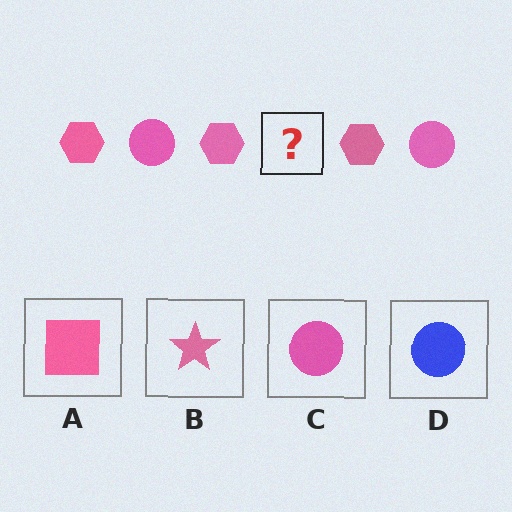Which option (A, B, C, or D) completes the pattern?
C.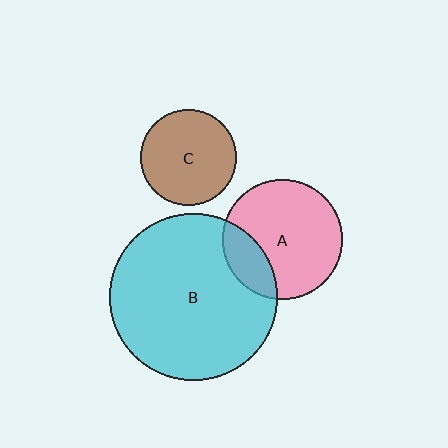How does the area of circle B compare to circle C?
Approximately 3.0 times.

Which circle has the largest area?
Circle B (cyan).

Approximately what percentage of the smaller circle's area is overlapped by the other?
Approximately 20%.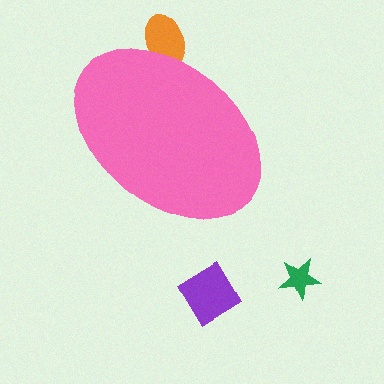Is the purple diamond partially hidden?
No, the purple diamond is fully visible.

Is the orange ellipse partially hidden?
Yes, the orange ellipse is partially hidden behind the pink ellipse.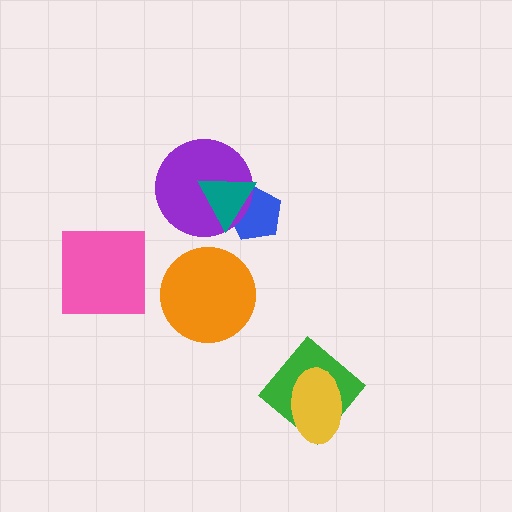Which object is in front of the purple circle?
The teal triangle is in front of the purple circle.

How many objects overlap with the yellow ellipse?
1 object overlaps with the yellow ellipse.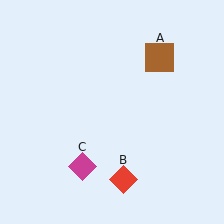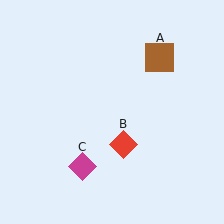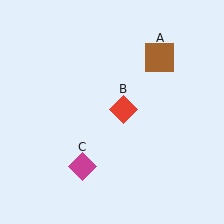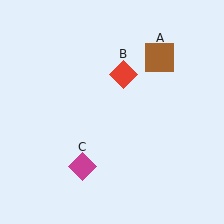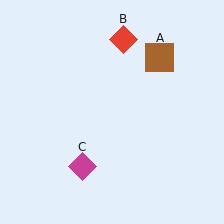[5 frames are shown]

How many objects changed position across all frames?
1 object changed position: red diamond (object B).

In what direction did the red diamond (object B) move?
The red diamond (object B) moved up.